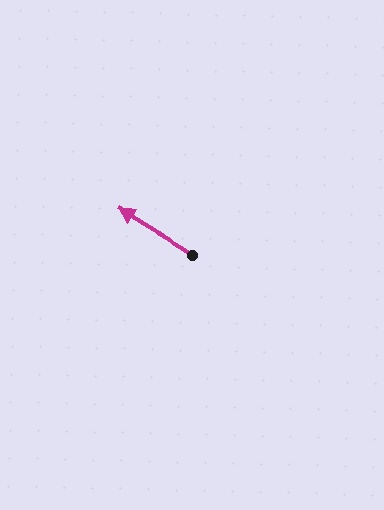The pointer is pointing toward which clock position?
Roughly 10 o'clock.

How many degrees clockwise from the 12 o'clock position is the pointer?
Approximately 301 degrees.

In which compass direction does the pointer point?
Northwest.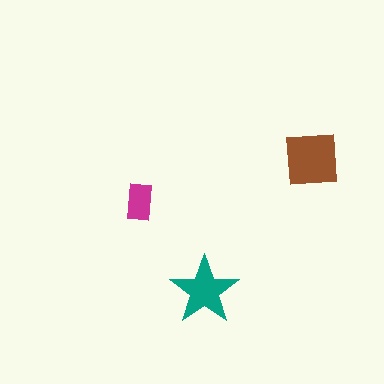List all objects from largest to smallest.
The brown square, the teal star, the magenta rectangle.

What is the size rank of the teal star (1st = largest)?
2nd.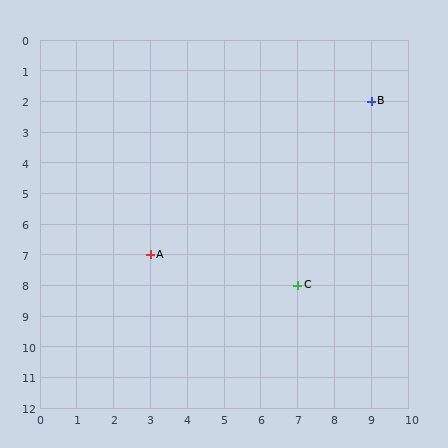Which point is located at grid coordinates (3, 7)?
Point A is at (3, 7).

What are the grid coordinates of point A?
Point A is at grid coordinates (3, 7).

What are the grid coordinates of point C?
Point C is at grid coordinates (7, 8).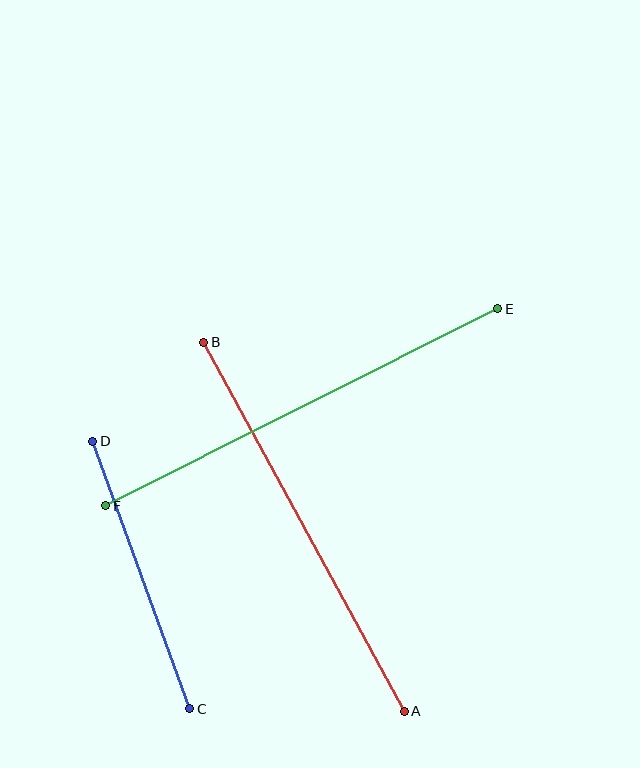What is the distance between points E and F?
The distance is approximately 439 pixels.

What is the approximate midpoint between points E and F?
The midpoint is at approximately (302, 407) pixels.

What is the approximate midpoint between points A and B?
The midpoint is at approximately (304, 527) pixels.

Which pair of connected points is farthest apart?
Points E and F are farthest apart.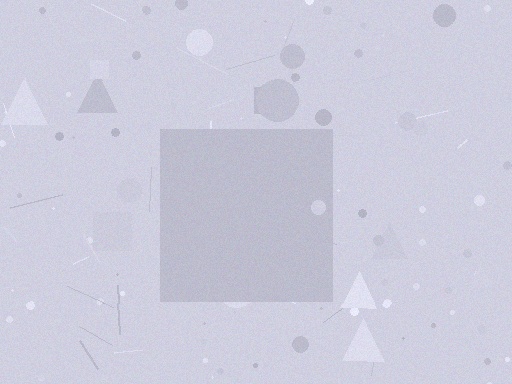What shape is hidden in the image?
A square is hidden in the image.